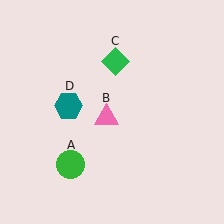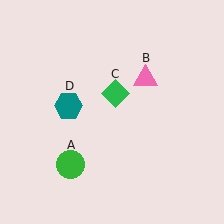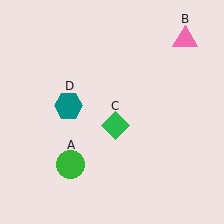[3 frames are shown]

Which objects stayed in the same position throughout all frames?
Green circle (object A) and teal hexagon (object D) remained stationary.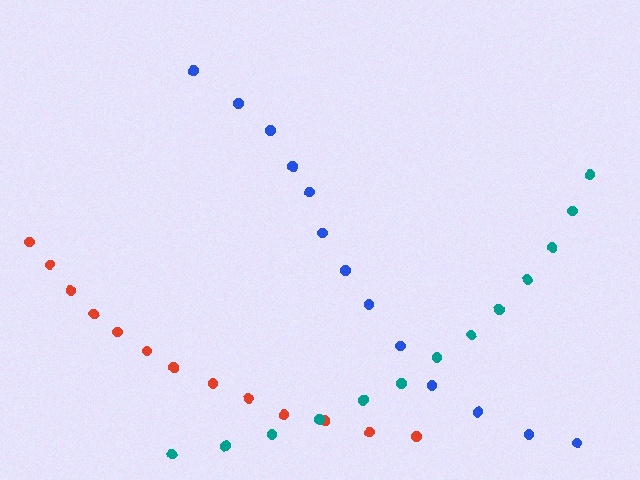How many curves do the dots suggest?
There are 3 distinct paths.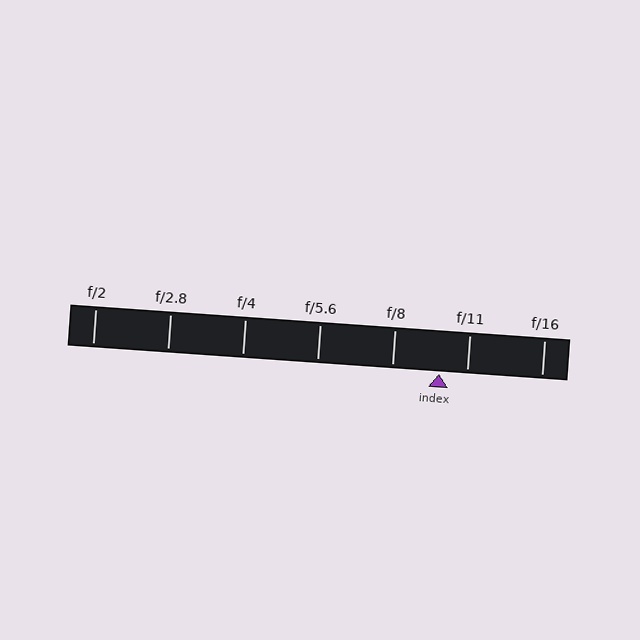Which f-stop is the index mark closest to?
The index mark is closest to f/11.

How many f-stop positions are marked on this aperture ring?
There are 7 f-stop positions marked.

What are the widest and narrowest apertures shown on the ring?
The widest aperture shown is f/2 and the narrowest is f/16.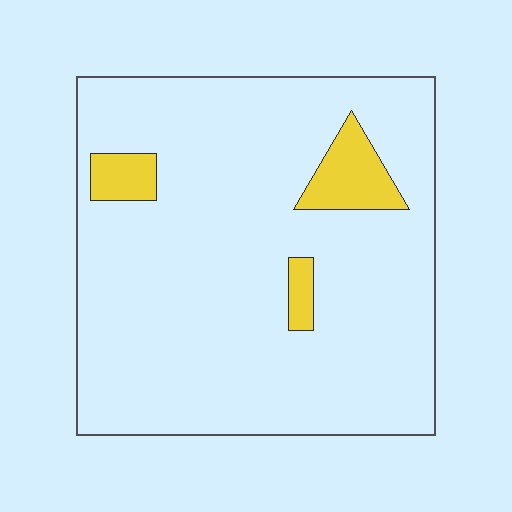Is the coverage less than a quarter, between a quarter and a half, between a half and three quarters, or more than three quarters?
Less than a quarter.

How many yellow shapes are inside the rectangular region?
3.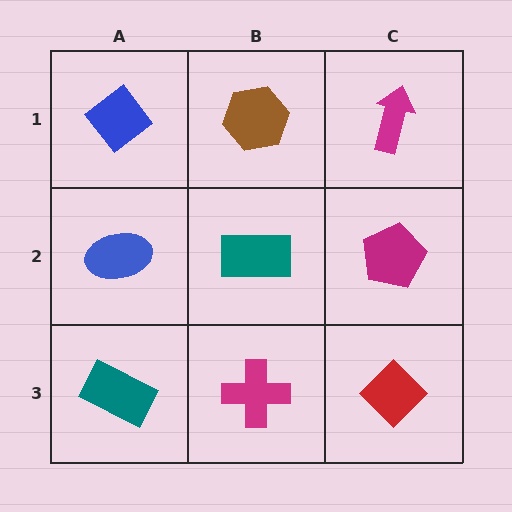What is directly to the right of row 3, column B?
A red diamond.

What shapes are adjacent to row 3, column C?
A magenta pentagon (row 2, column C), a magenta cross (row 3, column B).